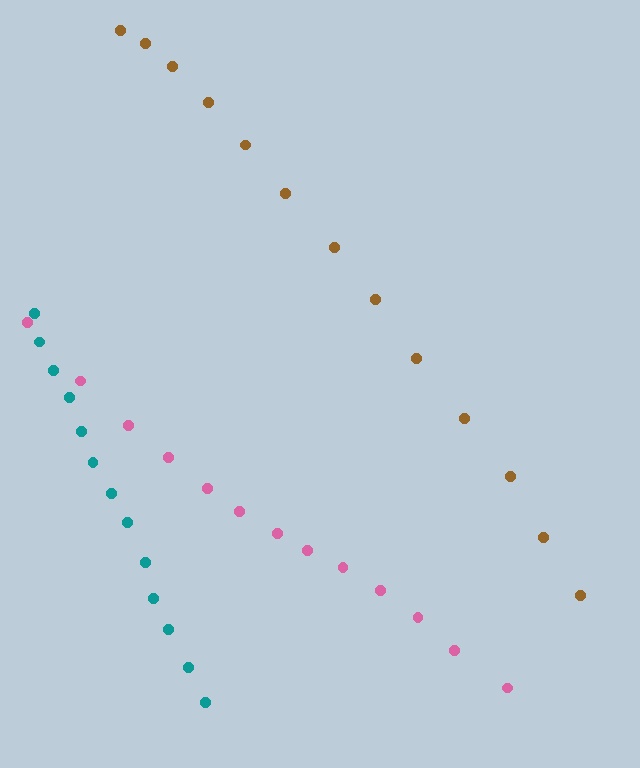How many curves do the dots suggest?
There are 3 distinct paths.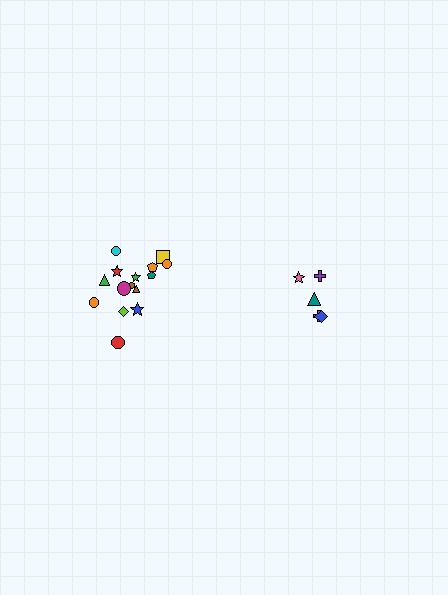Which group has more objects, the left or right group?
The left group.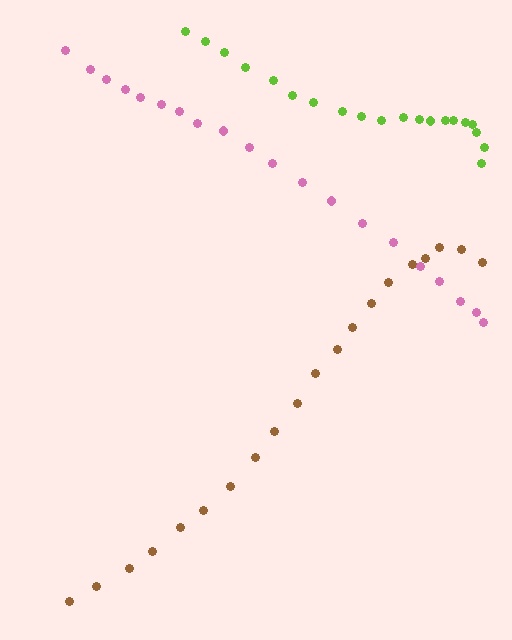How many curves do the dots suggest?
There are 3 distinct paths.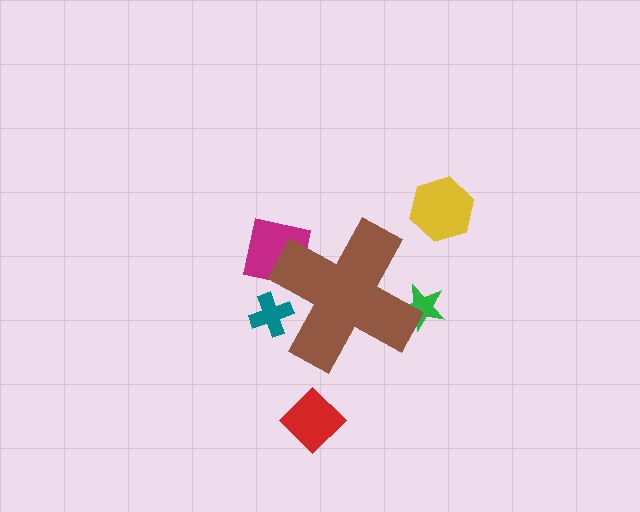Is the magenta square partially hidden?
Yes, the magenta square is partially hidden behind the brown cross.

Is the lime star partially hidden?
Yes, the lime star is partially hidden behind the brown cross.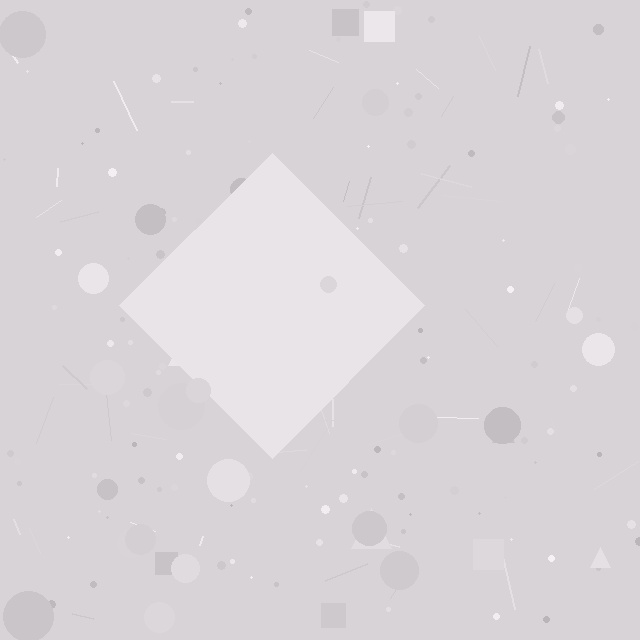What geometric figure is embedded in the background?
A diamond is embedded in the background.